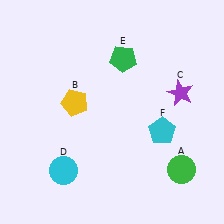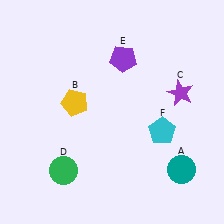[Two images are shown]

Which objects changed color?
A changed from green to teal. D changed from cyan to green. E changed from green to purple.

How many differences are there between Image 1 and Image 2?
There are 3 differences between the two images.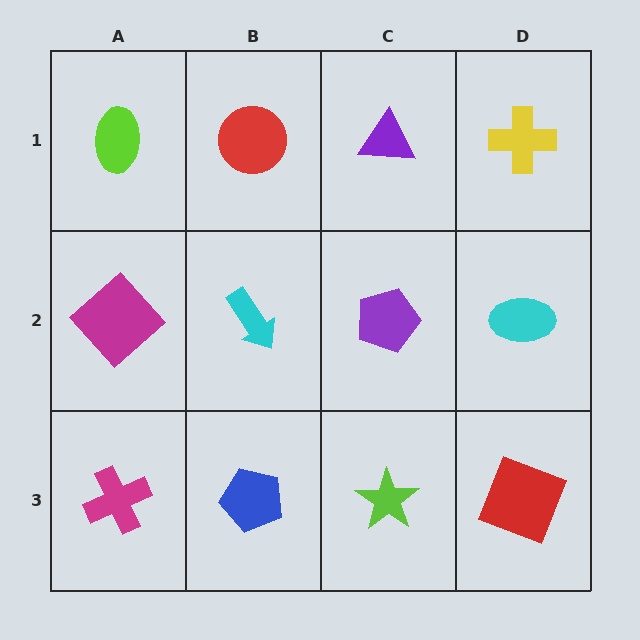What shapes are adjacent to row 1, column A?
A magenta diamond (row 2, column A), a red circle (row 1, column B).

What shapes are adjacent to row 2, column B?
A red circle (row 1, column B), a blue pentagon (row 3, column B), a magenta diamond (row 2, column A), a purple pentagon (row 2, column C).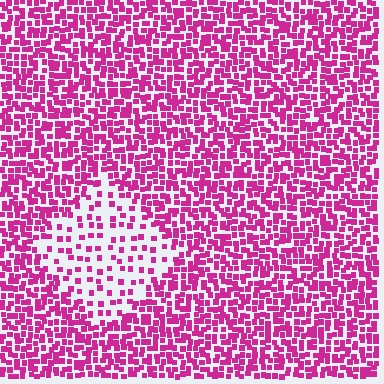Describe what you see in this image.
The image contains small magenta elements arranged at two different densities. A diamond-shaped region is visible where the elements are less densely packed than the surrounding area.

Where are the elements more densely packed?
The elements are more densely packed outside the diamond boundary.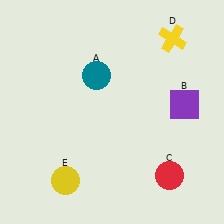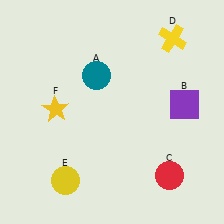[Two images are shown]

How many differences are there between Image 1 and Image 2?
There is 1 difference between the two images.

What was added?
A yellow star (F) was added in Image 2.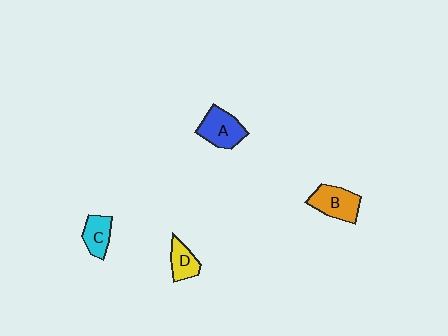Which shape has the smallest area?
Shape D (yellow).